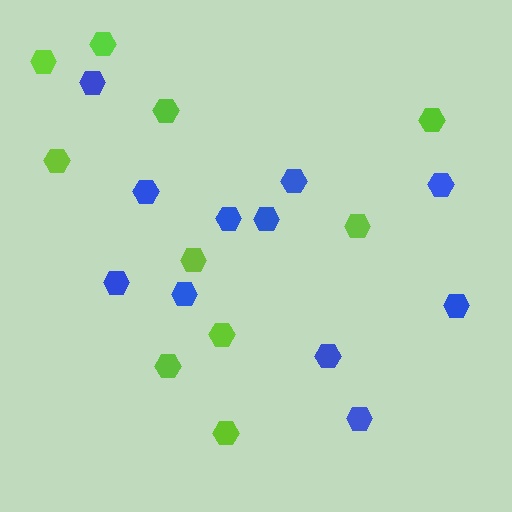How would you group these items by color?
There are 2 groups: one group of blue hexagons (11) and one group of lime hexagons (10).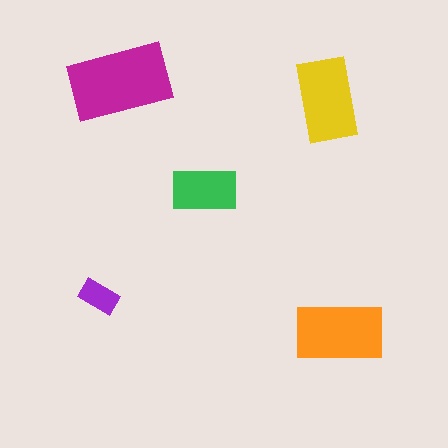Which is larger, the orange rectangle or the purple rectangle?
The orange one.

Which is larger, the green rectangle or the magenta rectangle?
The magenta one.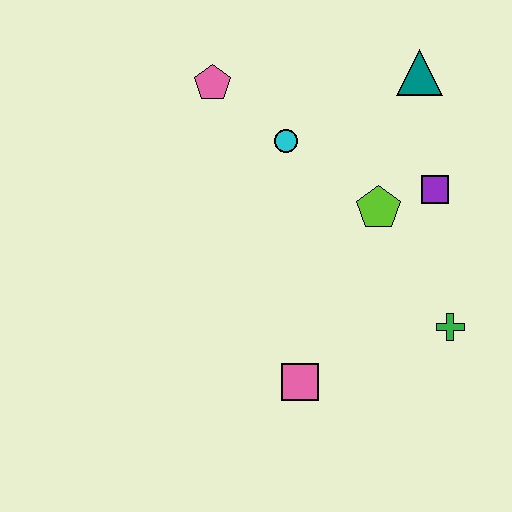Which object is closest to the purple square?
The lime pentagon is closest to the purple square.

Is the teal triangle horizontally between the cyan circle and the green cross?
Yes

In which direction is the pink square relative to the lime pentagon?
The pink square is below the lime pentagon.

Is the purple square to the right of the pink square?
Yes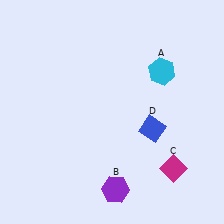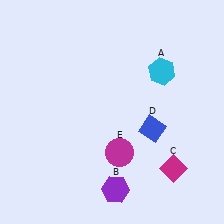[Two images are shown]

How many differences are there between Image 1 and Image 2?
There is 1 difference between the two images.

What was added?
A magenta circle (E) was added in Image 2.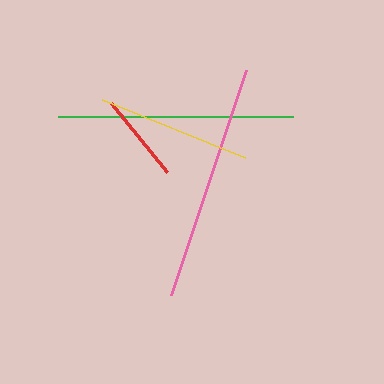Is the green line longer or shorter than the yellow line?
The green line is longer than the yellow line.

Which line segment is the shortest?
The red line is the shortest at approximately 88 pixels.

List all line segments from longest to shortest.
From longest to shortest: pink, green, yellow, red.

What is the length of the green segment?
The green segment is approximately 236 pixels long.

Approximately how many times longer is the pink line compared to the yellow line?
The pink line is approximately 1.5 times the length of the yellow line.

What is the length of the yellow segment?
The yellow segment is approximately 154 pixels long.